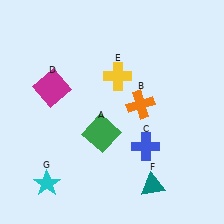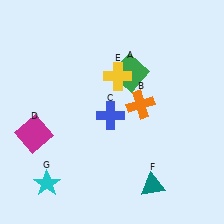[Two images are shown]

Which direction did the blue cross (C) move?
The blue cross (C) moved left.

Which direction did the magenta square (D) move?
The magenta square (D) moved down.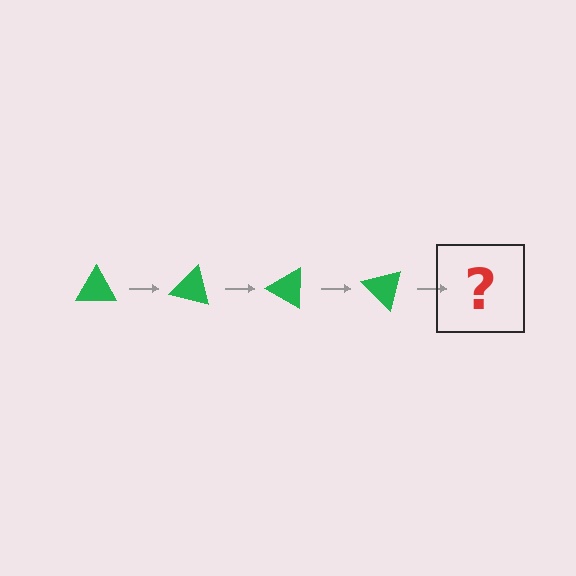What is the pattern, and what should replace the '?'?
The pattern is that the triangle rotates 15 degrees each step. The '?' should be a green triangle rotated 60 degrees.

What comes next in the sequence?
The next element should be a green triangle rotated 60 degrees.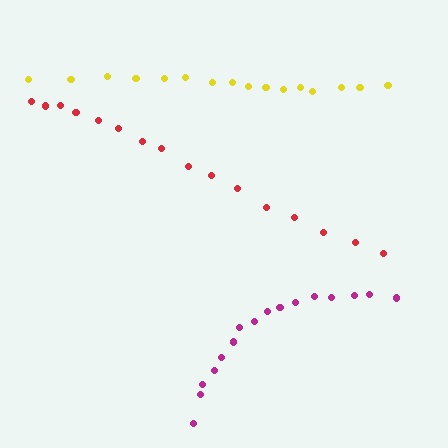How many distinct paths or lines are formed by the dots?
There are 3 distinct paths.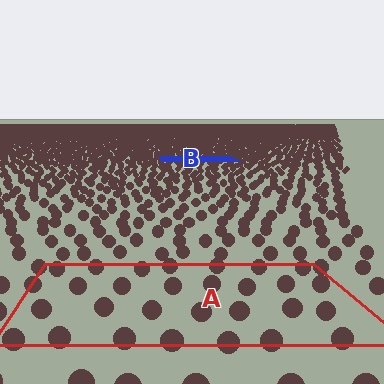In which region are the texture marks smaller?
The texture marks are smaller in region B, because it is farther away.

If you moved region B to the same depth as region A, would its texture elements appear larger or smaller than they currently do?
They would appear larger. At a closer depth, the same texture elements are projected at a bigger on-screen size.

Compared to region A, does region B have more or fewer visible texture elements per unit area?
Region B has more texture elements per unit area — they are packed more densely because it is farther away.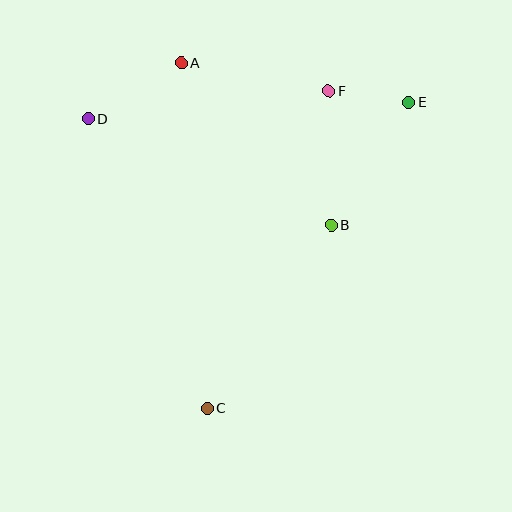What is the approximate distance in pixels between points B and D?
The distance between B and D is approximately 265 pixels.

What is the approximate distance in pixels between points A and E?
The distance between A and E is approximately 231 pixels.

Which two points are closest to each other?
Points E and F are closest to each other.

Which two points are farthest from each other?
Points C and E are farthest from each other.